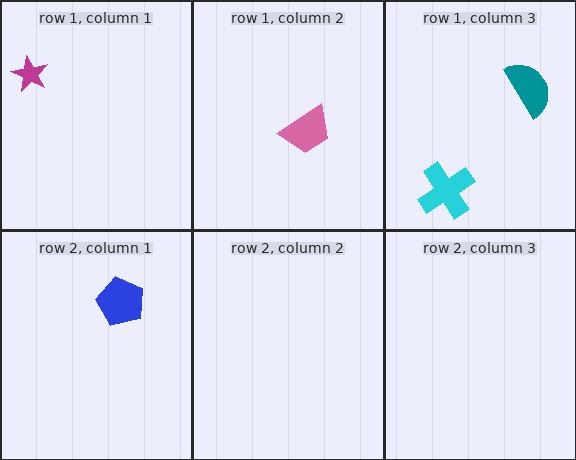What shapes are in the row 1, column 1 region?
The magenta star.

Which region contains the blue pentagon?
The row 2, column 1 region.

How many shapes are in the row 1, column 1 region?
1.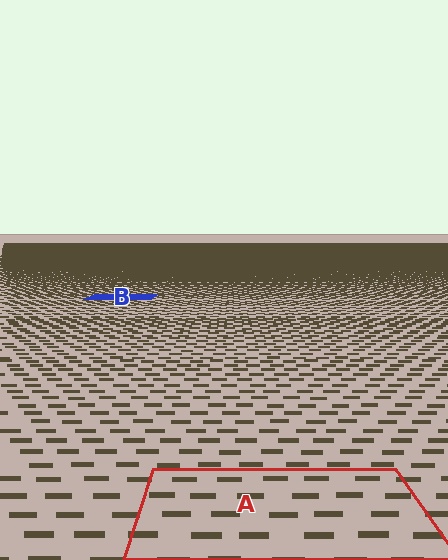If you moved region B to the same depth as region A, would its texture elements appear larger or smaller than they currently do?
They would appear larger. At a closer depth, the same texture elements are projected at a bigger on-screen size.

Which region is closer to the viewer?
Region A is closer. The texture elements there are larger and more spread out.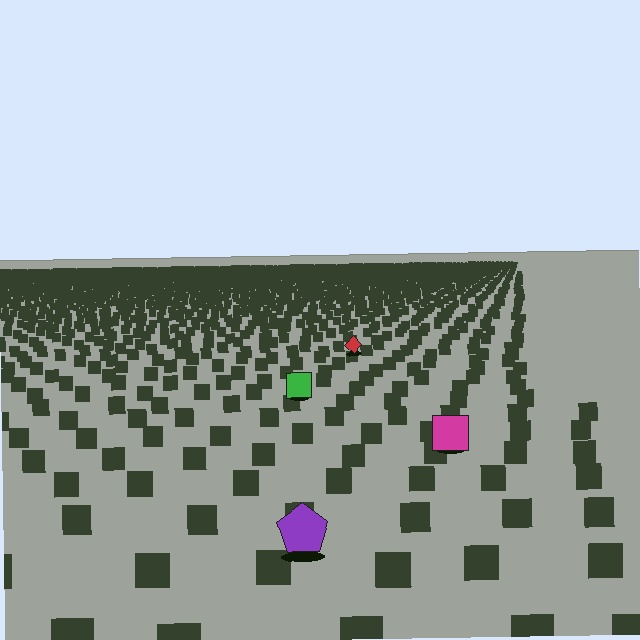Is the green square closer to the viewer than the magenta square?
No. The magenta square is closer — you can tell from the texture gradient: the ground texture is coarser near it.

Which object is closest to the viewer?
The purple pentagon is closest. The texture marks near it are larger and more spread out.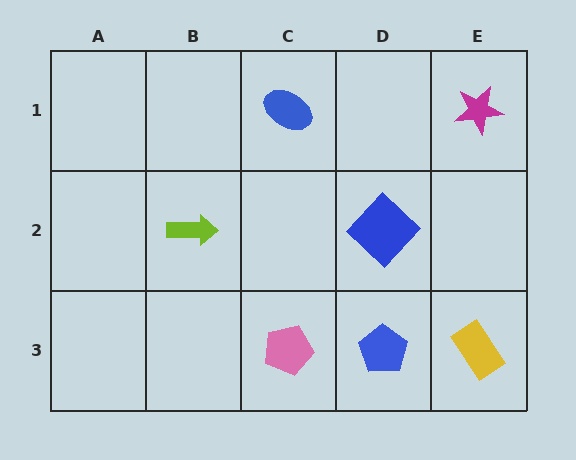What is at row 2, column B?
A lime arrow.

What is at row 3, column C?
A pink pentagon.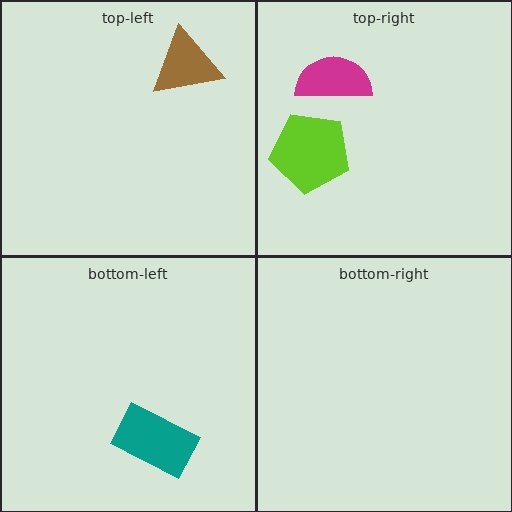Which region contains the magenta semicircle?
The top-right region.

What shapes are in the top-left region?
The brown triangle.